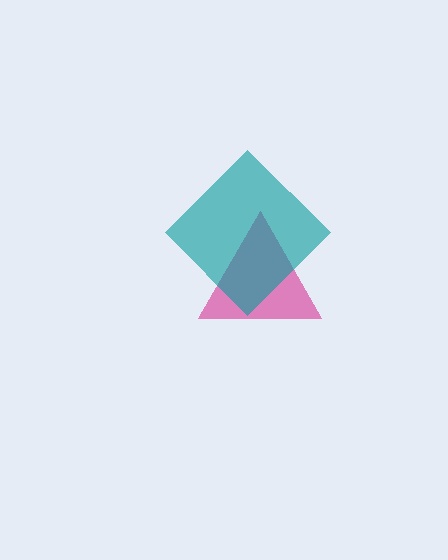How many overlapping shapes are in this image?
There are 2 overlapping shapes in the image.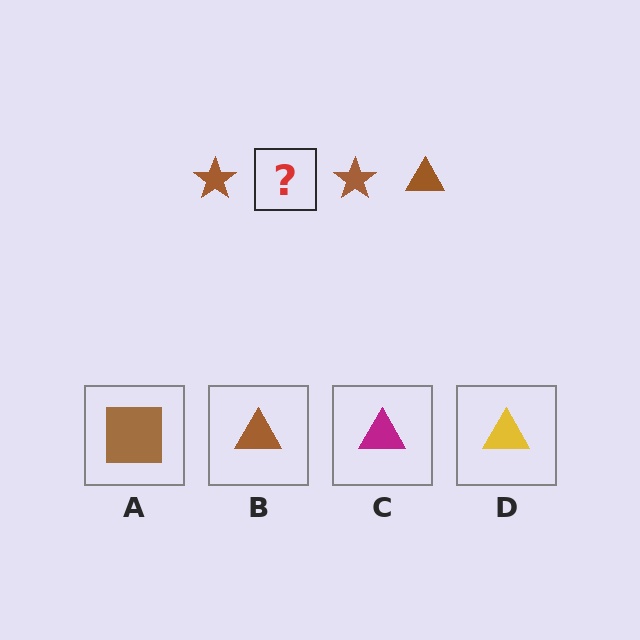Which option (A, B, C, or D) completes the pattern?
B.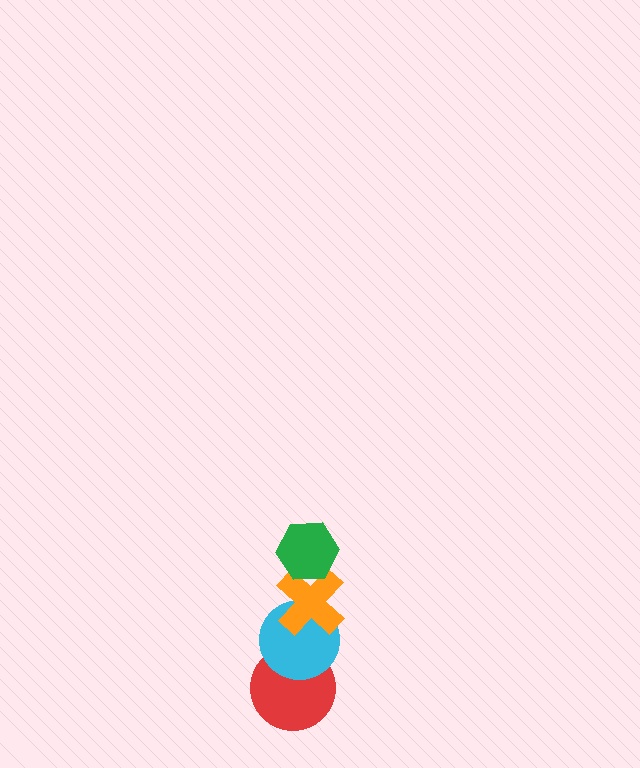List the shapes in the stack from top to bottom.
From top to bottom: the green hexagon, the orange cross, the cyan circle, the red circle.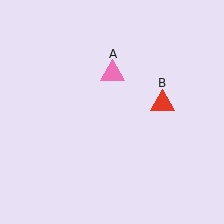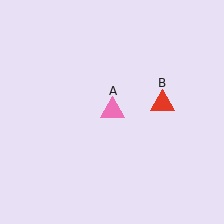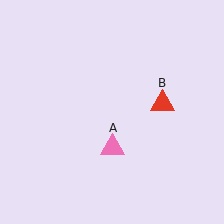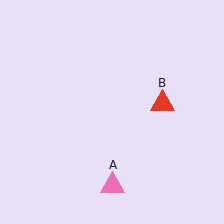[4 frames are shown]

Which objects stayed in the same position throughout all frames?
Red triangle (object B) remained stationary.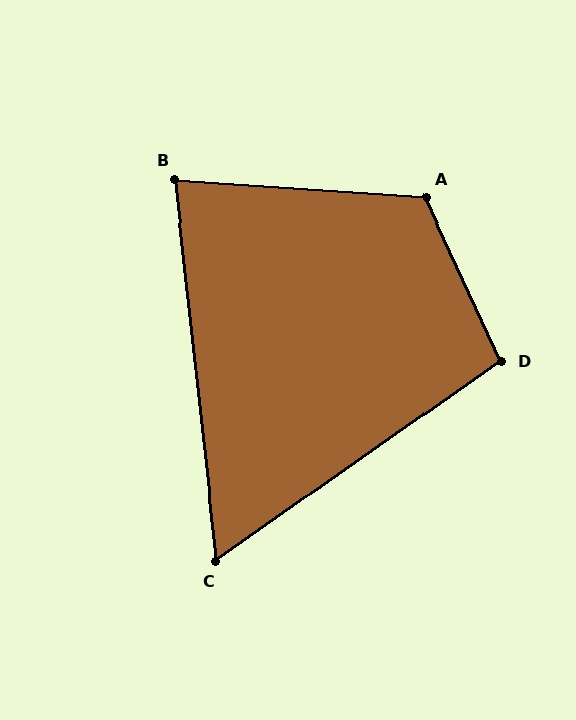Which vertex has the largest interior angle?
A, at approximately 119 degrees.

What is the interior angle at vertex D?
Approximately 100 degrees (obtuse).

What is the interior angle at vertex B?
Approximately 80 degrees (acute).